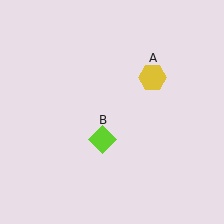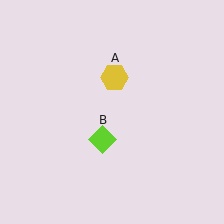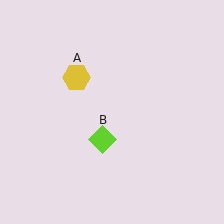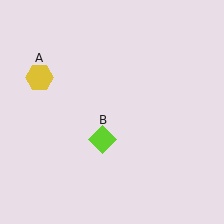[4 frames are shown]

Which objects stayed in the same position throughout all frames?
Lime diamond (object B) remained stationary.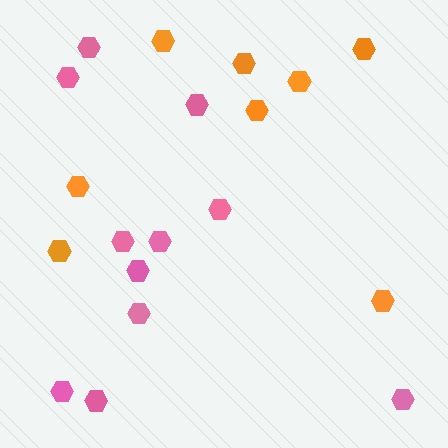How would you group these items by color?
There are 2 groups: one group of orange hexagons (8) and one group of pink hexagons (11).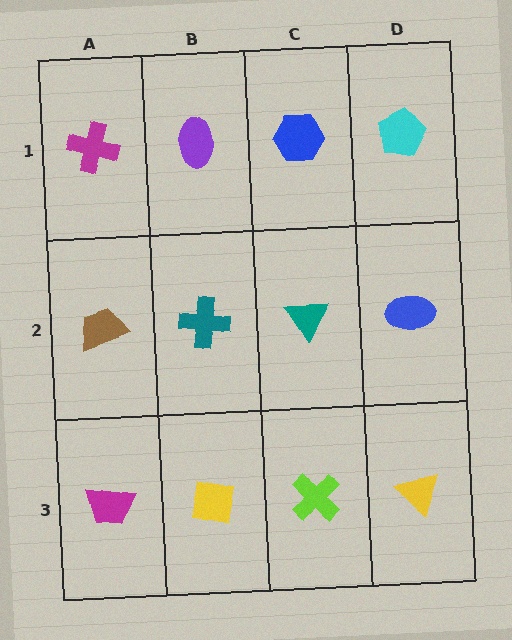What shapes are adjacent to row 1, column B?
A teal cross (row 2, column B), a magenta cross (row 1, column A), a blue hexagon (row 1, column C).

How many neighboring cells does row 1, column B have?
3.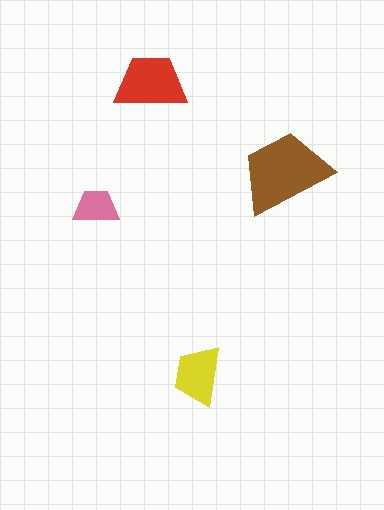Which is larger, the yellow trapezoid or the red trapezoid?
The red one.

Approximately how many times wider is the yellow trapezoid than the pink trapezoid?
About 1.5 times wider.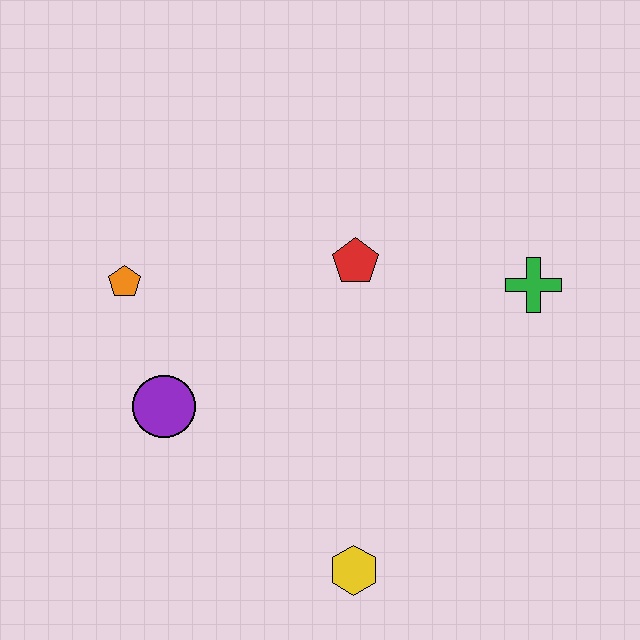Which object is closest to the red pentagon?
The green cross is closest to the red pentagon.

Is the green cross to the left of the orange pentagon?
No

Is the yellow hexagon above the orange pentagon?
No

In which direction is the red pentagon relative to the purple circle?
The red pentagon is to the right of the purple circle.